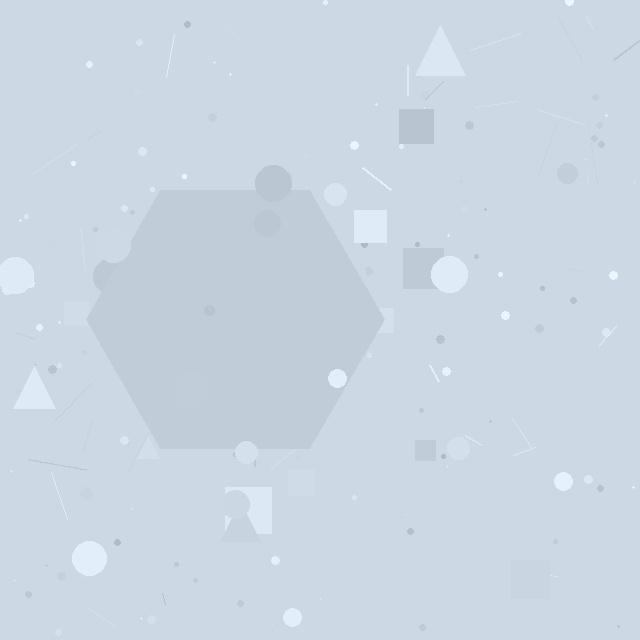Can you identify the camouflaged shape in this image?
The camouflaged shape is a hexagon.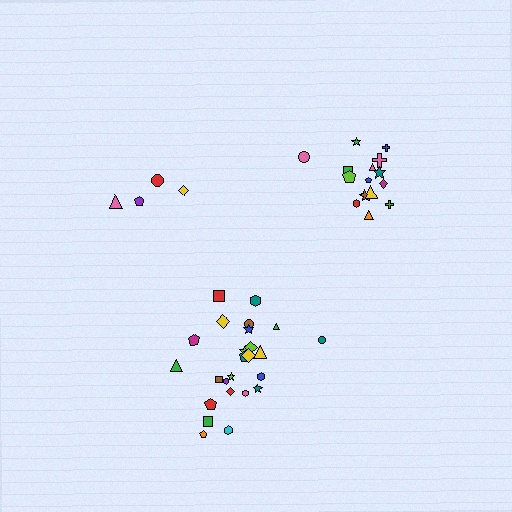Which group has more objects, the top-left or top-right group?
The top-right group.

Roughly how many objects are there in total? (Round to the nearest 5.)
Roughly 45 objects in total.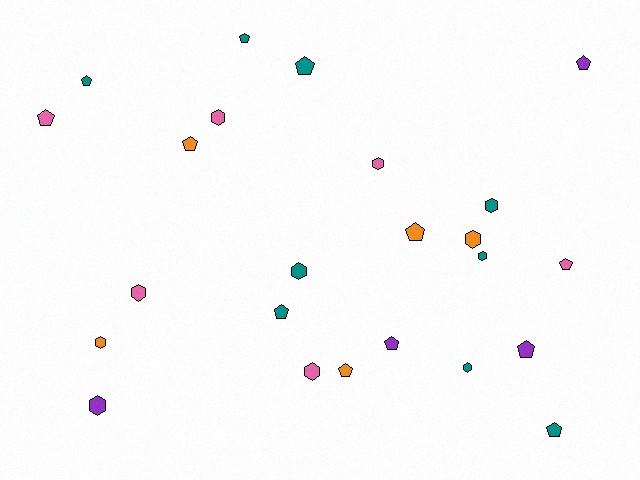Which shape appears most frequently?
Pentagon, with 13 objects.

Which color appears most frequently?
Teal, with 9 objects.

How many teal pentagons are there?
There are 5 teal pentagons.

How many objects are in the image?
There are 24 objects.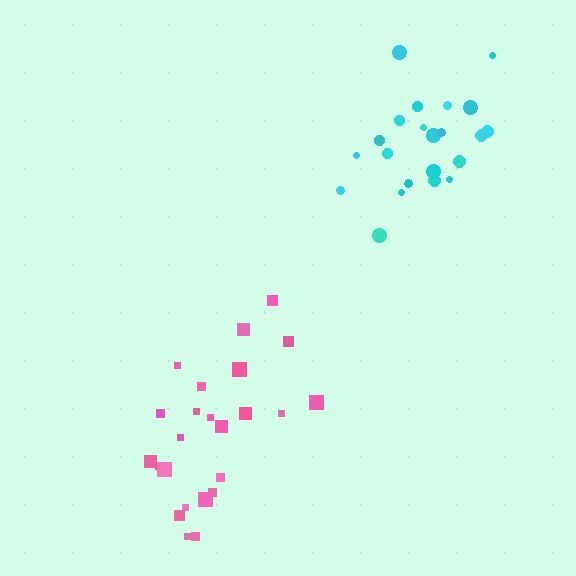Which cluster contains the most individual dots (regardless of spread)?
Pink (24).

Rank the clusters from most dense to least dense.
cyan, pink.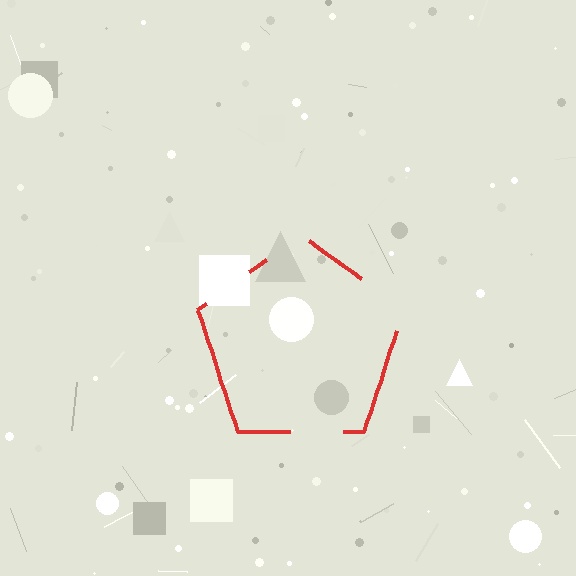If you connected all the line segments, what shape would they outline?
They would outline a pentagon.